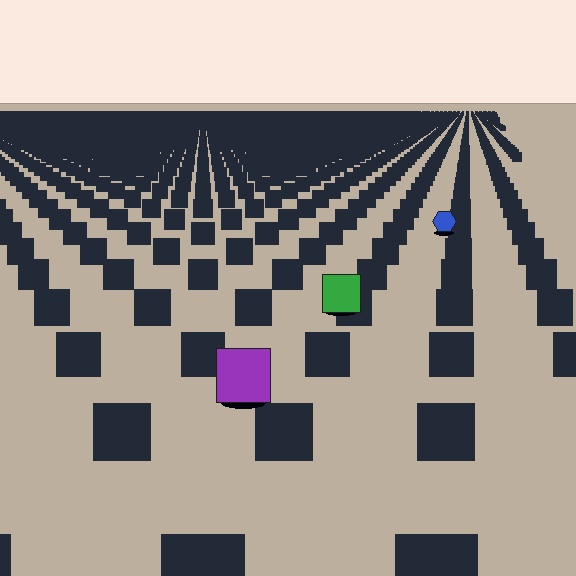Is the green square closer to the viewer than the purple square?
No. The purple square is closer — you can tell from the texture gradient: the ground texture is coarser near it.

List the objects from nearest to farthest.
From nearest to farthest: the purple square, the green square, the blue hexagon.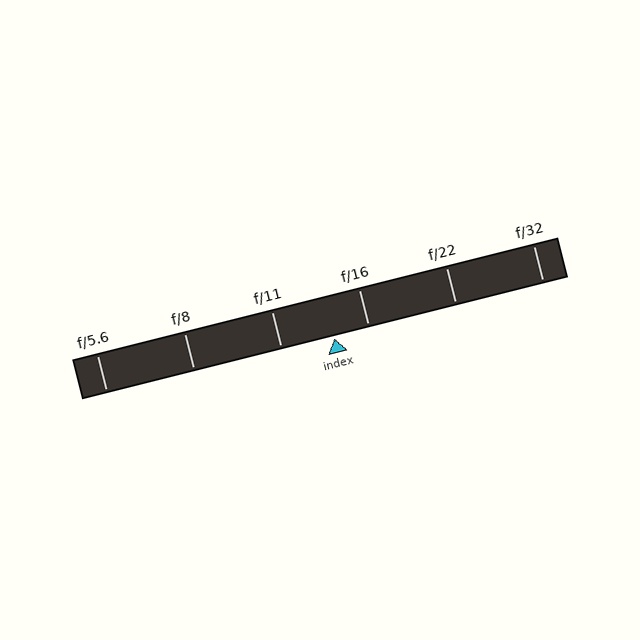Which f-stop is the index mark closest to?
The index mark is closest to f/16.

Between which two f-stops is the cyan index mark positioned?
The index mark is between f/11 and f/16.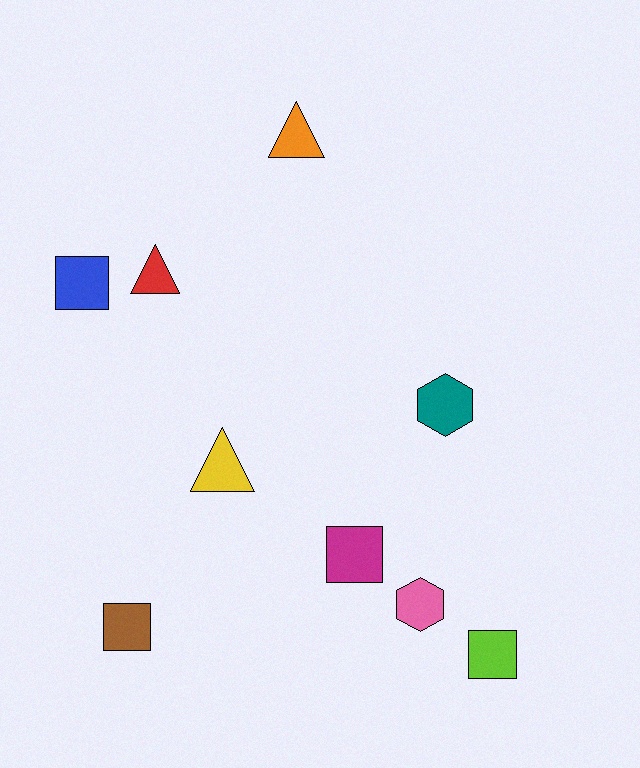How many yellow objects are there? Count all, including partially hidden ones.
There is 1 yellow object.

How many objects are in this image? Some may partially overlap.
There are 9 objects.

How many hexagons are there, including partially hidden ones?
There are 2 hexagons.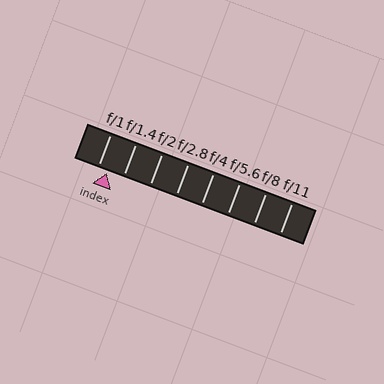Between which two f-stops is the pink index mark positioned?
The index mark is between f/1 and f/1.4.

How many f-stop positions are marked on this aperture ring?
There are 8 f-stop positions marked.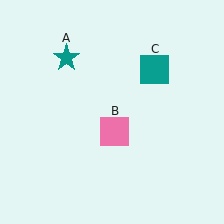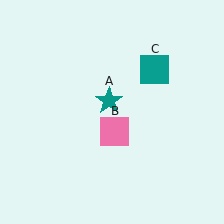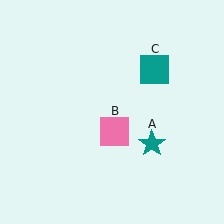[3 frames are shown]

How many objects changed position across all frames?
1 object changed position: teal star (object A).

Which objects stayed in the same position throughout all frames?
Pink square (object B) and teal square (object C) remained stationary.